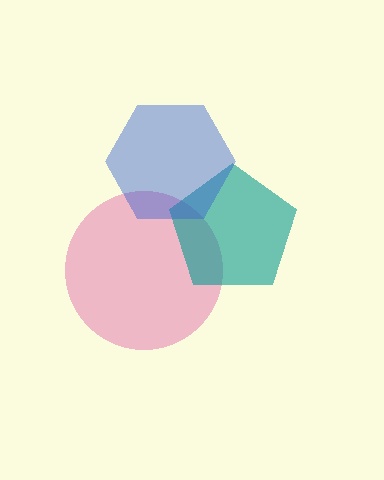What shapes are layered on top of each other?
The layered shapes are: a pink circle, a teal pentagon, a blue hexagon.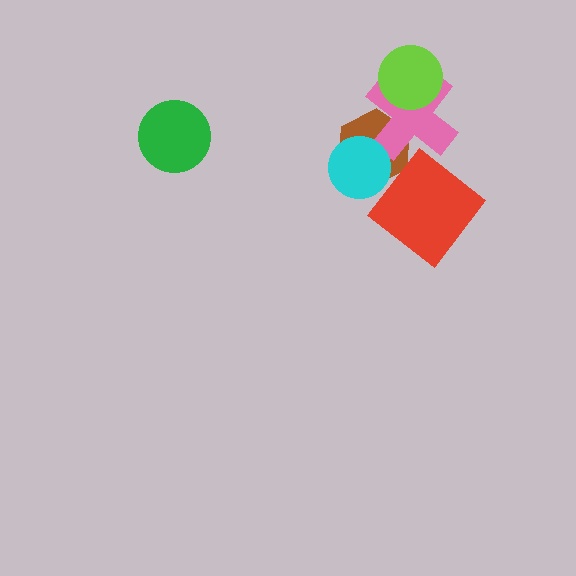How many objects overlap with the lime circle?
1 object overlaps with the lime circle.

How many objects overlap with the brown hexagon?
2 objects overlap with the brown hexagon.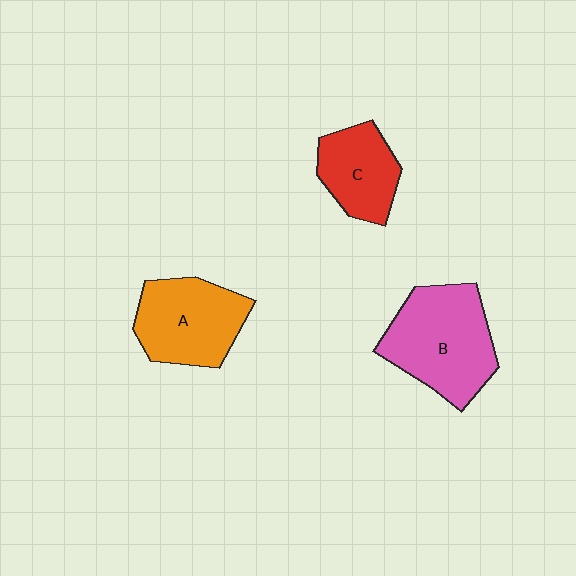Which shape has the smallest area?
Shape C (red).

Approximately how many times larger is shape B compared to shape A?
Approximately 1.2 times.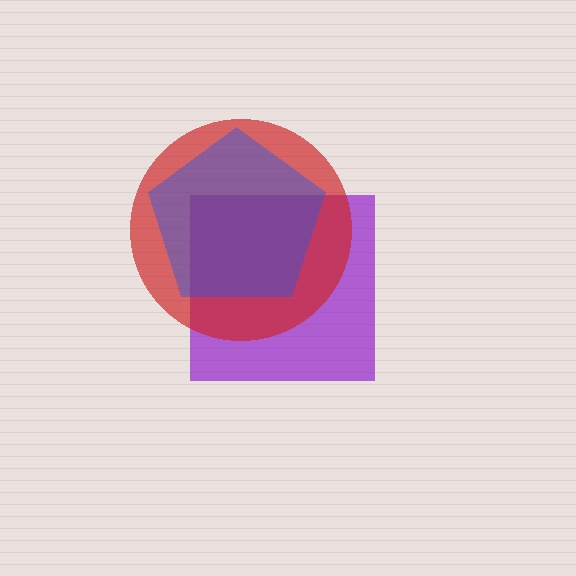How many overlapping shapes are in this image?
There are 3 overlapping shapes in the image.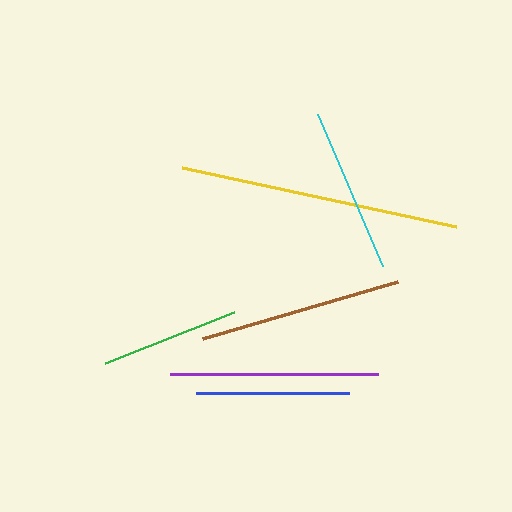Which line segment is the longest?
The yellow line is the longest at approximately 280 pixels.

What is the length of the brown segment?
The brown segment is approximately 202 pixels long.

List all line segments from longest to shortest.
From longest to shortest: yellow, purple, brown, cyan, blue, green.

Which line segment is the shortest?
The green line is the shortest at approximately 139 pixels.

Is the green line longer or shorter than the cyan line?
The cyan line is longer than the green line.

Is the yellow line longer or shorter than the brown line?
The yellow line is longer than the brown line.